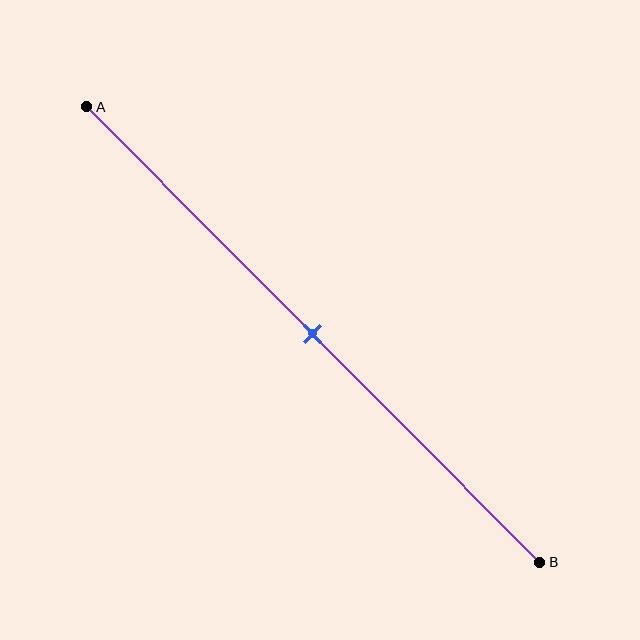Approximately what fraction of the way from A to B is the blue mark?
The blue mark is approximately 50% of the way from A to B.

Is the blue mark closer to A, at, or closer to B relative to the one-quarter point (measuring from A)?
The blue mark is closer to point B than the one-quarter point of segment AB.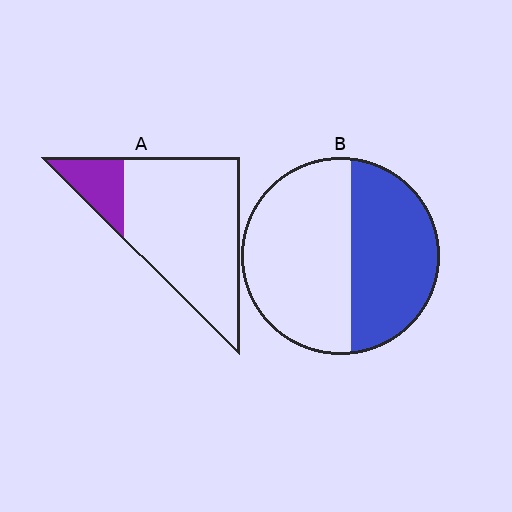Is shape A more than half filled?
No.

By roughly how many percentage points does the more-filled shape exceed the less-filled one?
By roughly 25 percentage points (B over A).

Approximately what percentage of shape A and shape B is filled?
A is approximately 20% and B is approximately 45%.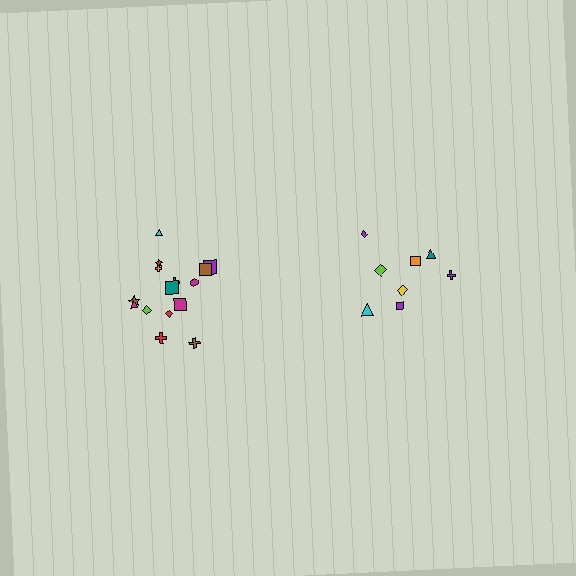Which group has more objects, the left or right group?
The left group.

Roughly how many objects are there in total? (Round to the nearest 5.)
Roughly 25 objects in total.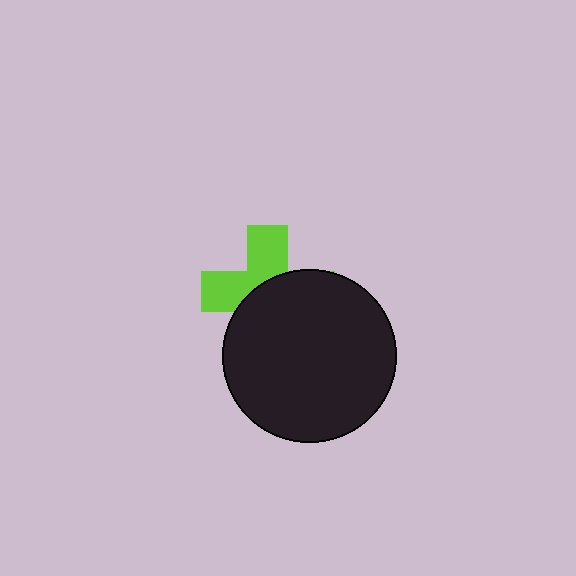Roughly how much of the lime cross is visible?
A small part of it is visible (roughly 44%).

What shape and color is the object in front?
The object in front is a black circle.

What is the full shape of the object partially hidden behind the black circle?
The partially hidden object is a lime cross.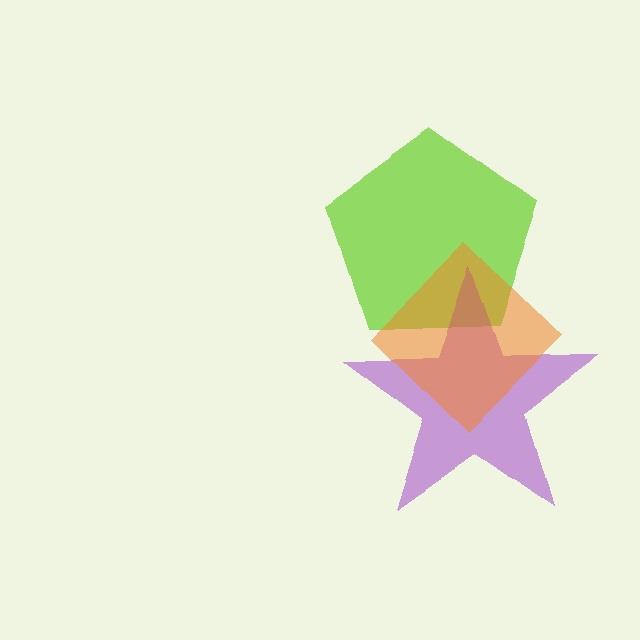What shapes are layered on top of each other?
The layered shapes are: a lime pentagon, a purple star, an orange diamond.